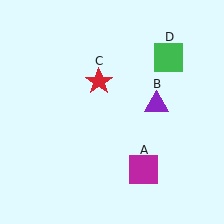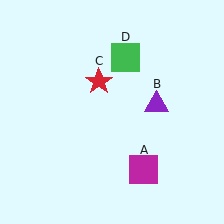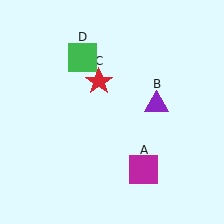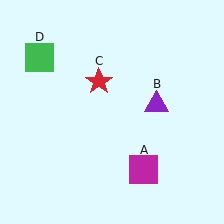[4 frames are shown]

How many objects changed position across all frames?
1 object changed position: green square (object D).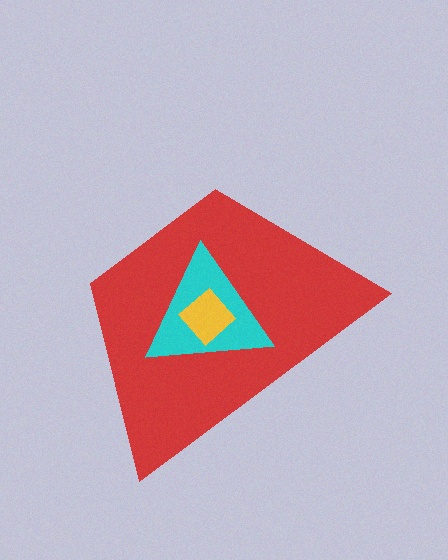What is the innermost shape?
The yellow diamond.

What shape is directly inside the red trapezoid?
The cyan triangle.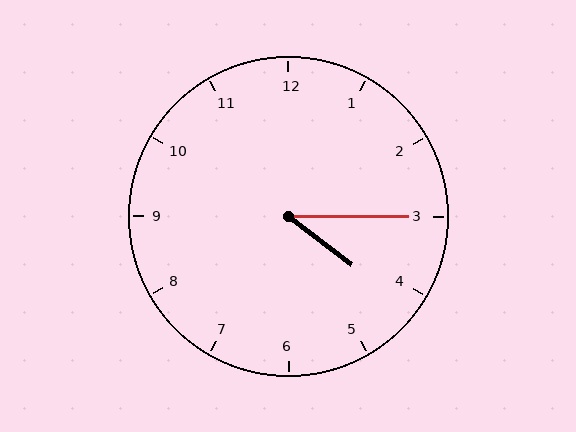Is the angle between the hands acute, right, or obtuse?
It is acute.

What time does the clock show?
4:15.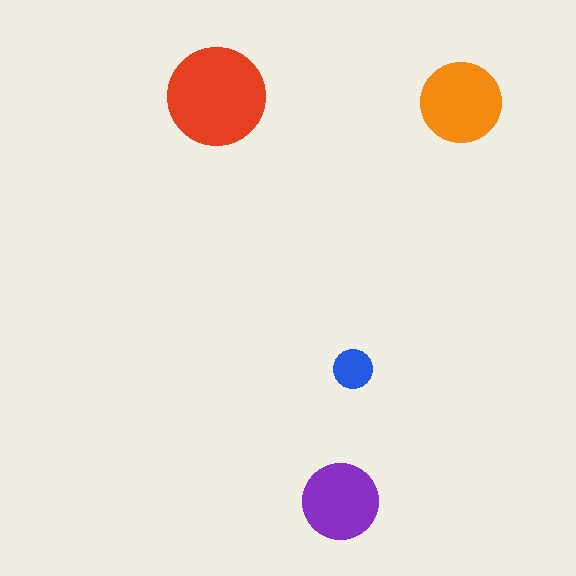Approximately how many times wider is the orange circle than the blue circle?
About 2 times wider.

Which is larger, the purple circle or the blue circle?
The purple one.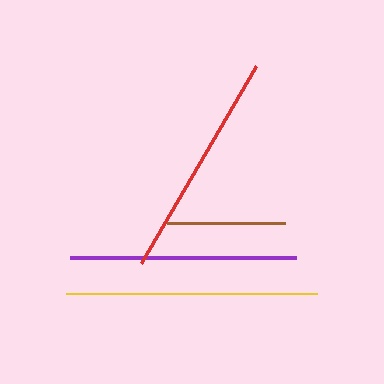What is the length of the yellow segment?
The yellow segment is approximately 250 pixels long.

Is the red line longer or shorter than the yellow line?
The yellow line is longer than the red line.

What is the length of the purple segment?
The purple segment is approximately 226 pixels long.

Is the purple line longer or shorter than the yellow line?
The yellow line is longer than the purple line.